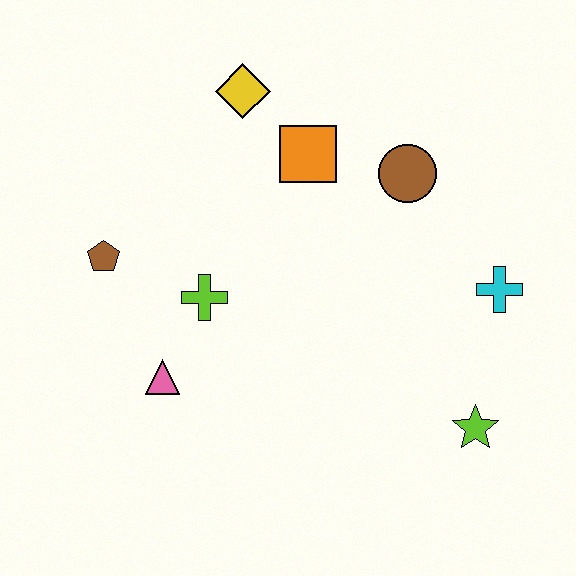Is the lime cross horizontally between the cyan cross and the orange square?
No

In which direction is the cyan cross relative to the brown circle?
The cyan cross is below the brown circle.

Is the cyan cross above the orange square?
No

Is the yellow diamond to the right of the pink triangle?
Yes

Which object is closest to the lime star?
The cyan cross is closest to the lime star.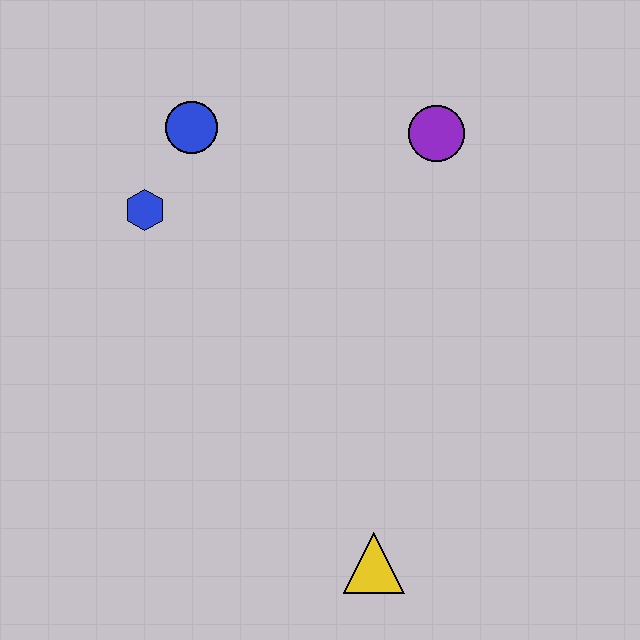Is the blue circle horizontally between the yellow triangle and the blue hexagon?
Yes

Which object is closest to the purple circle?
The blue circle is closest to the purple circle.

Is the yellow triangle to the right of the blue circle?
Yes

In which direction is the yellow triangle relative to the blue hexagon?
The yellow triangle is below the blue hexagon.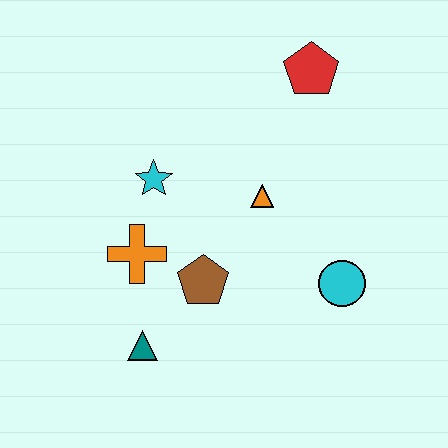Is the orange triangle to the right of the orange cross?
Yes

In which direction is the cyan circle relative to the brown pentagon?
The cyan circle is to the right of the brown pentagon.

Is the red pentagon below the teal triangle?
No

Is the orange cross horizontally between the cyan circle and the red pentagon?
No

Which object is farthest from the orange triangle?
The teal triangle is farthest from the orange triangle.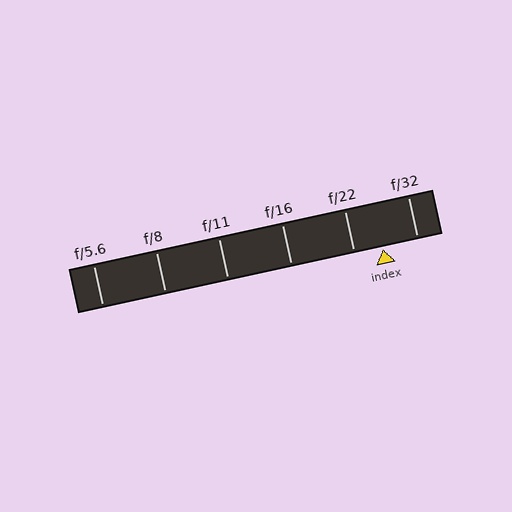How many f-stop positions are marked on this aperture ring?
There are 6 f-stop positions marked.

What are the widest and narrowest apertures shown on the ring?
The widest aperture shown is f/5.6 and the narrowest is f/32.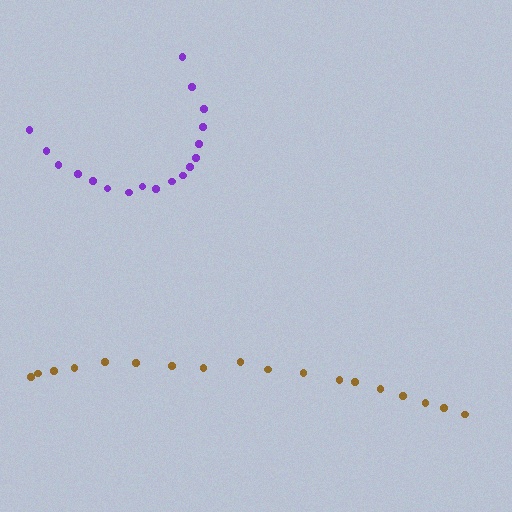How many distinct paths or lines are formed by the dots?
There are 2 distinct paths.